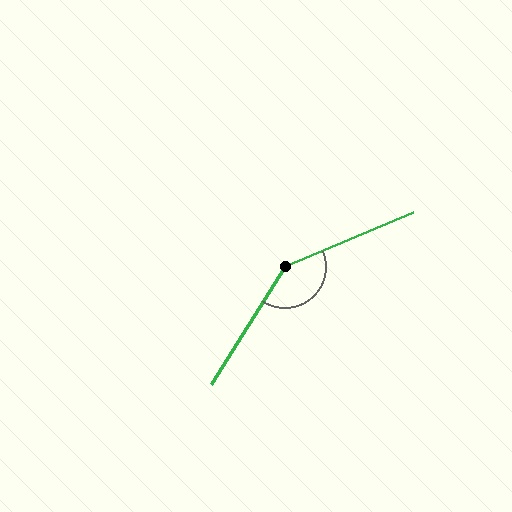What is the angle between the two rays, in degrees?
Approximately 145 degrees.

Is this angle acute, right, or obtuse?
It is obtuse.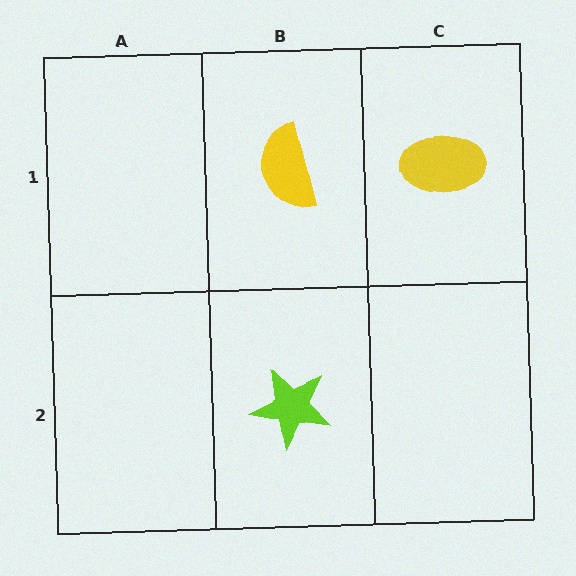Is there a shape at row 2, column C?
No, that cell is empty.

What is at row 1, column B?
A yellow semicircle.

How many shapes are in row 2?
1 shape.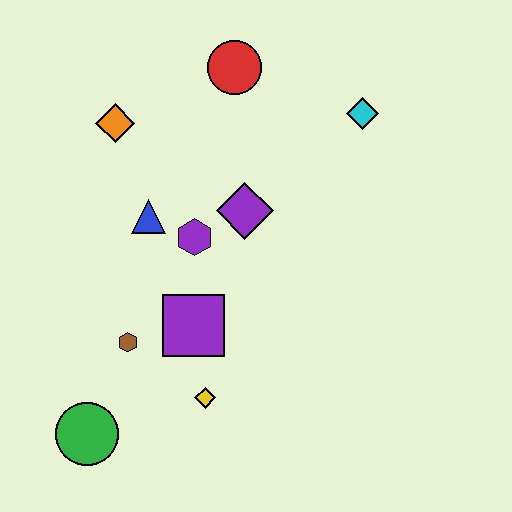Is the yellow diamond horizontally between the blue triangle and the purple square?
No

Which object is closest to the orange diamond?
The blue triangle is closest to the orange diamond.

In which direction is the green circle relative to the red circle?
The green circle is below the red circle.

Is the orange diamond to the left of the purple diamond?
Yes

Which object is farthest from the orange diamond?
The green circle is farthest from the orange diamond.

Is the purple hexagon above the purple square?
Yes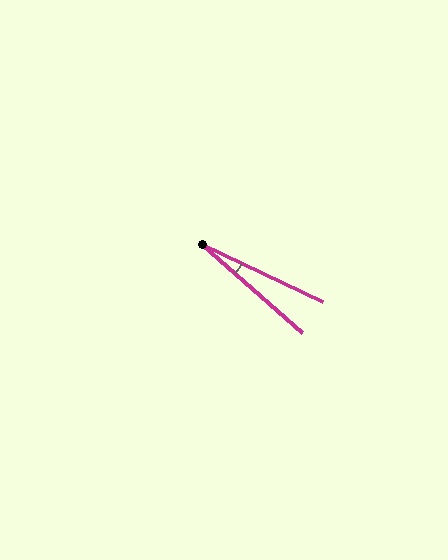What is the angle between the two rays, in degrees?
Approximately 16 degrees.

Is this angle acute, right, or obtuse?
It is acute.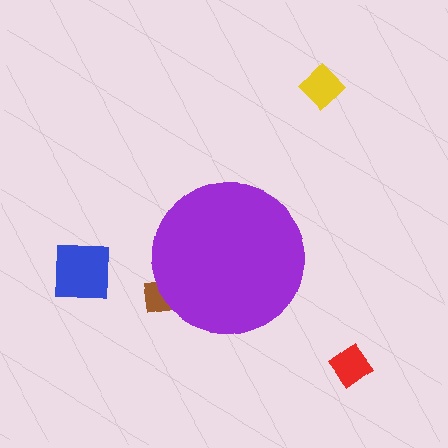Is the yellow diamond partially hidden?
No, the yellow diamond is fully visible.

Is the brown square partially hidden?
Yes, the brown square is partially hidden behind the purple circle.